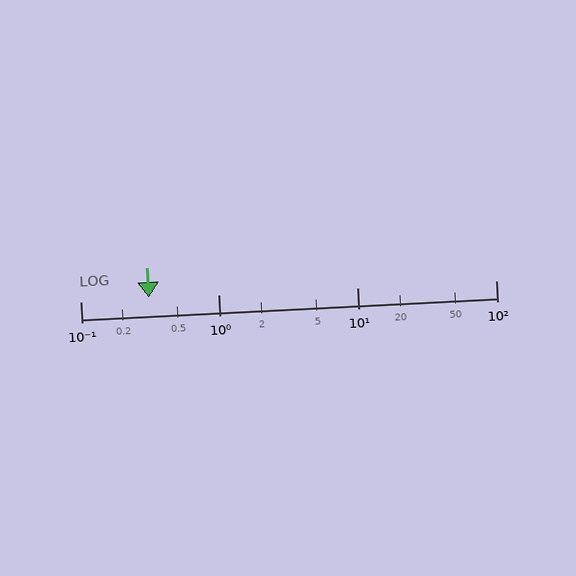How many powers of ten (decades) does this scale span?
The scale spans 3 decades, from 0.1 to 100.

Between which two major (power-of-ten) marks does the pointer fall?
The pointer is between 0.1 and 1.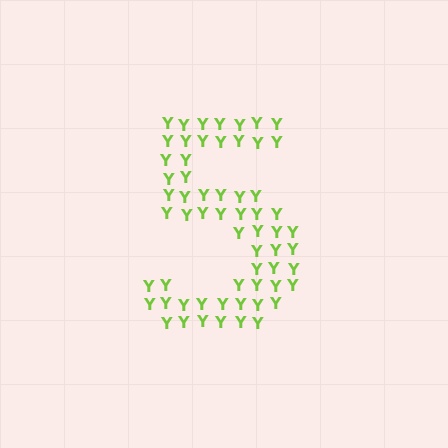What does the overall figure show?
The overall figure shows the digit 5.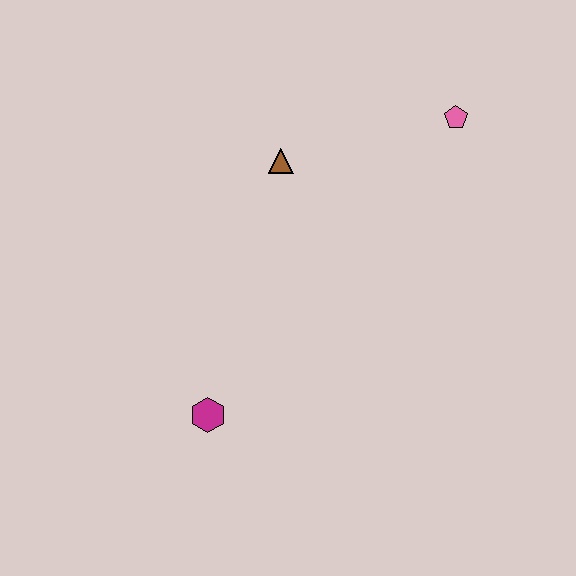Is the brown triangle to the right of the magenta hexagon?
Yes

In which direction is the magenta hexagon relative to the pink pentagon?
The magenta hexagon is below the pink pentagon.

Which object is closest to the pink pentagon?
The brown triangle is closest to the pink pentagon.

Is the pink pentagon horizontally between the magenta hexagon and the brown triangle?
No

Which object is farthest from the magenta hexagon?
The pink pentagon is farthest from the magenta hexagon.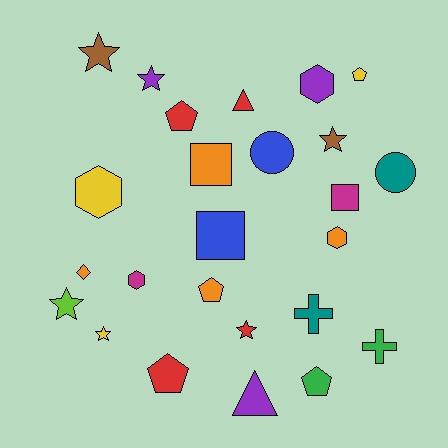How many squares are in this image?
There are 3 squares.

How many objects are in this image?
There are 25 objects.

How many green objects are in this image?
There are 2 green objects.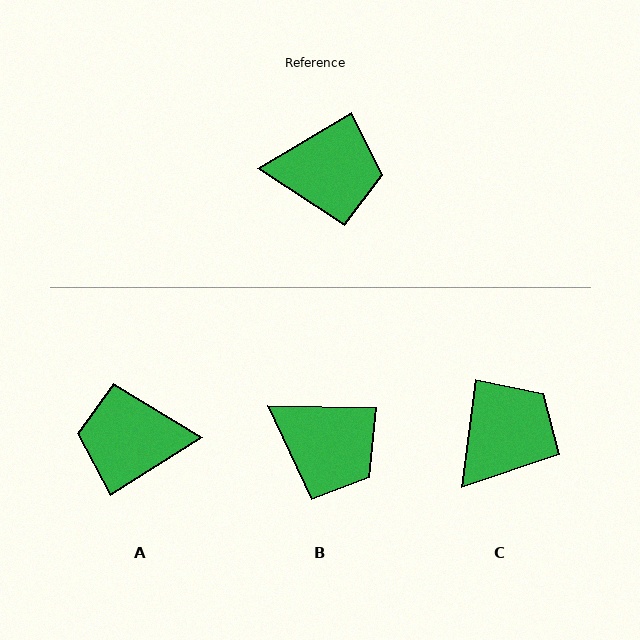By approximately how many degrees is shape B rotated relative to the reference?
Approximately 32 degrees clockwise.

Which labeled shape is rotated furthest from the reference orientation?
A, about 178 degrees away.